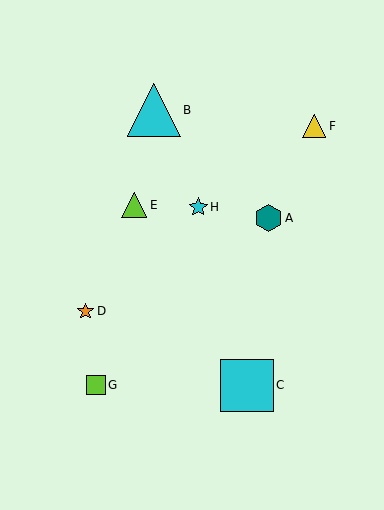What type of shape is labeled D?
Shape D is an orange star.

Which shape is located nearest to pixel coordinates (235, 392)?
The cyan square (labeled C) at (247, 385) is nearest to that location.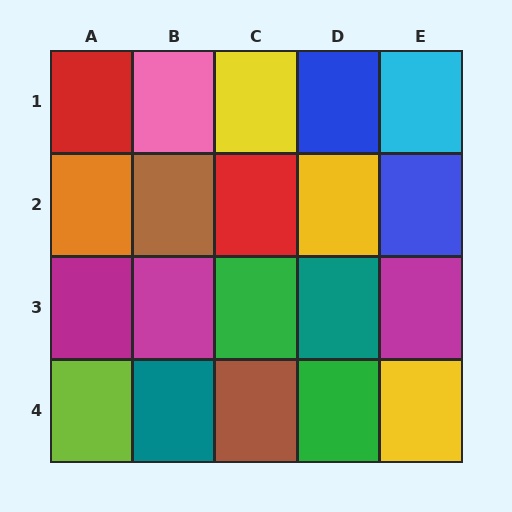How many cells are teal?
2 cells are teal.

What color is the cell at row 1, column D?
Blue.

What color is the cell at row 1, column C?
Yellow.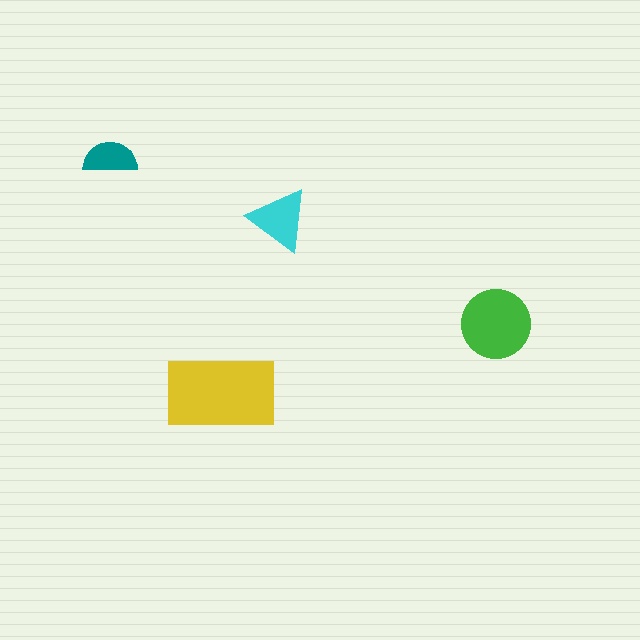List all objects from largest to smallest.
The yellow rectangle, the green circle, the cyan triangle, the teal semicircle.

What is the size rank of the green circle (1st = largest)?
2nd.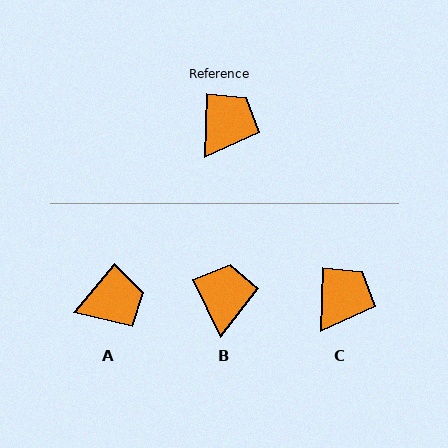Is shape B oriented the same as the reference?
No, it is off by about 28 degrees.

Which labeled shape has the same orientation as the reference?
C.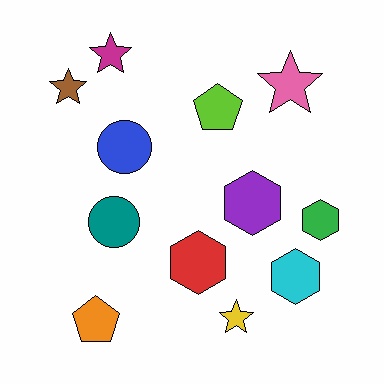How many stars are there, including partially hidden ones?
There are 4 stars.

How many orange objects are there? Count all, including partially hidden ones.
There is 1 orange object.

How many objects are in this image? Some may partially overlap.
There are 12 objects.